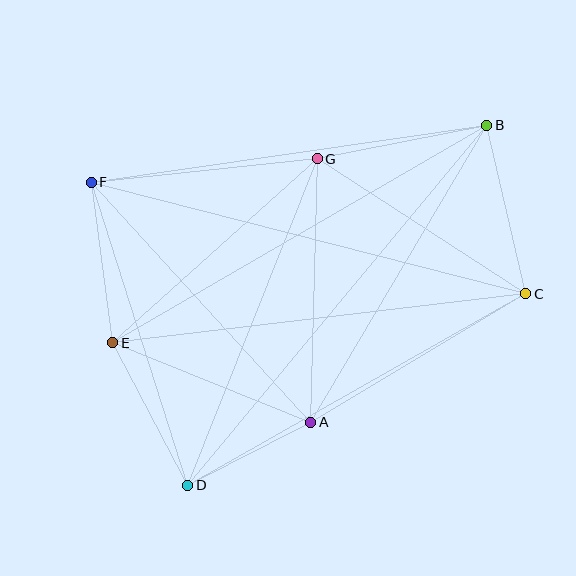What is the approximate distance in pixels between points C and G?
The distance between C and G is approximately 248 pixels.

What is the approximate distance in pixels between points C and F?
The distance between C and F is approximately 448 pixels.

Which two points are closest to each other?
Points A and D are closest to each other.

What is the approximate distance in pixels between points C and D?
The distance between C and D is approximately 389 pixels.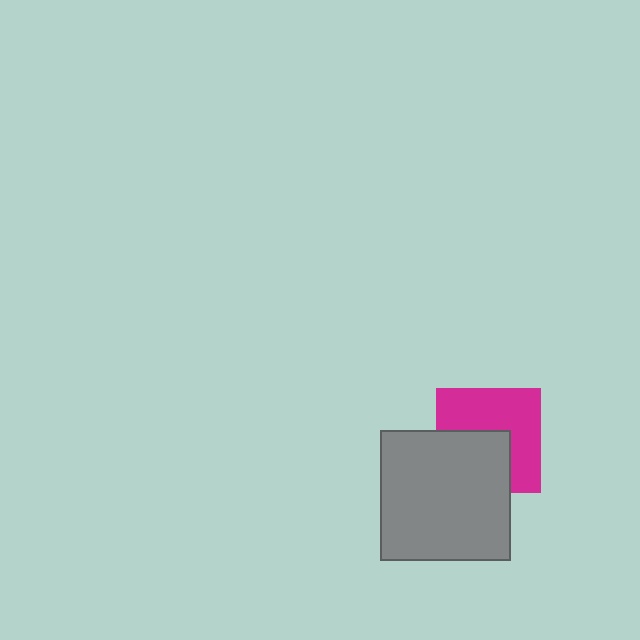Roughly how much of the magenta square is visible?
About half of it is visible (roughly 57%).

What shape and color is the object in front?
The object in front is a gray square.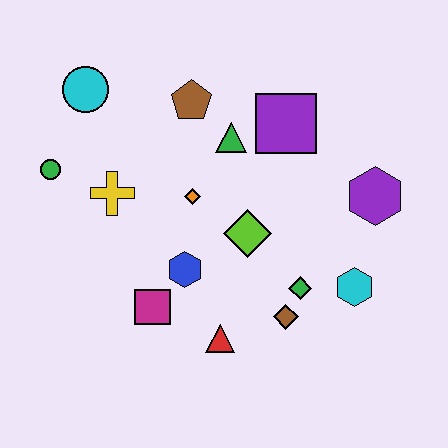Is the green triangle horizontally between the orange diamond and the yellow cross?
No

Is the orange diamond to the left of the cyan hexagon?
Yes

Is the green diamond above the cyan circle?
No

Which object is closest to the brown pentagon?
The green triangle is closest to the brown pentagon.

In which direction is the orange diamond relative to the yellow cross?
The orange diamond is to the right of the yellow cross.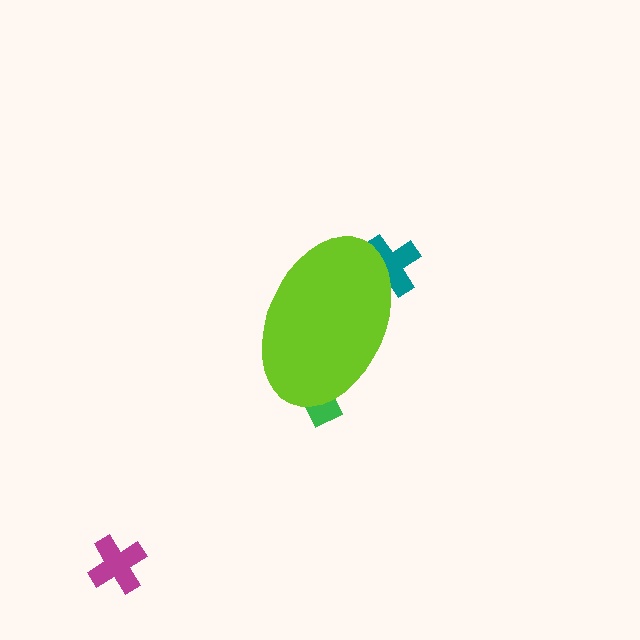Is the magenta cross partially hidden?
No, the magenta cross is fully visible.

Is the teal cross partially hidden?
Yes, the teal cross is partially hidden behind the lime ellipse.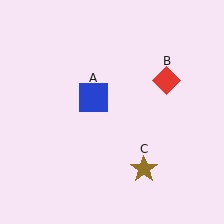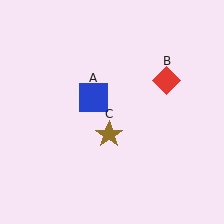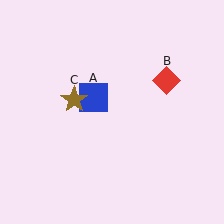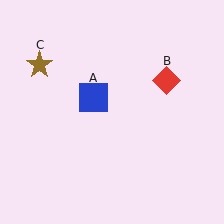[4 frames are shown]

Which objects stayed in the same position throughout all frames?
Blue square (object A) and red diamond (object B) remained stationary.